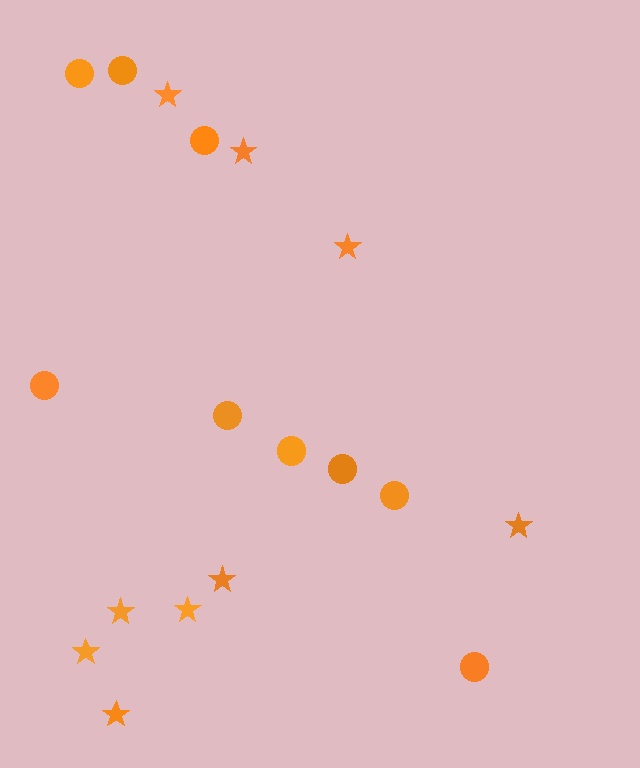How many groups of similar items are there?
There are 2 groups: one group of stars (9) and one group of circles (9).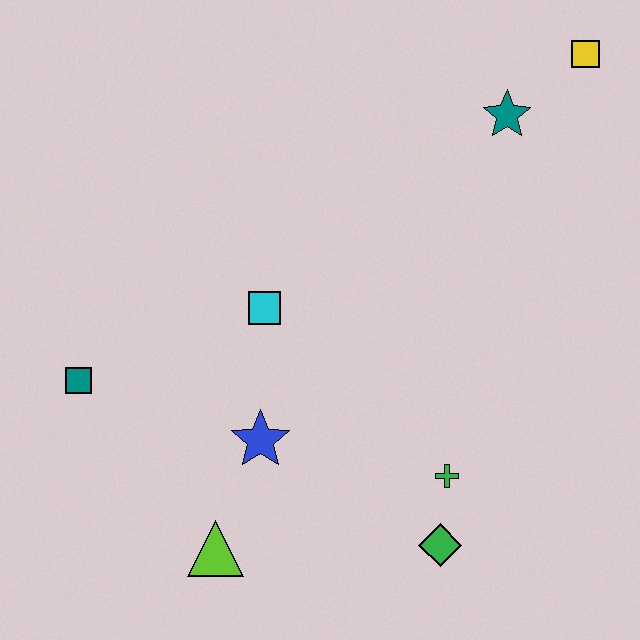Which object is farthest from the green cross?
The yellow square is farthest from the green cross.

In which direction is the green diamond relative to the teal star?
The green diamond is below the teal star.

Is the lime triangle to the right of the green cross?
No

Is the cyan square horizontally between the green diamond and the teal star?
No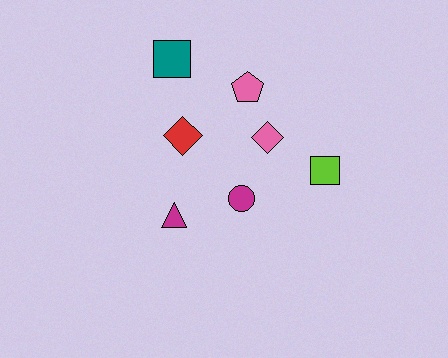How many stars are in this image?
There are no stars.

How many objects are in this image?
There are 7 objects.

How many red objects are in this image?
There is 1 red object.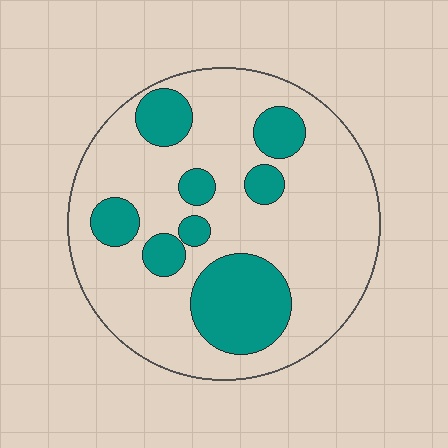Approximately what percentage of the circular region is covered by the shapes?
Approximately 25%.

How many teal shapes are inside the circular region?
8.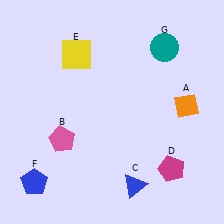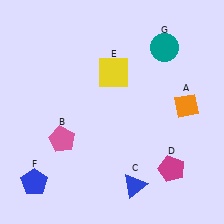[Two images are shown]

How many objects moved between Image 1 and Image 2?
1 object moved between the two images.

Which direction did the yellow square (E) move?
The yellow square (E) moved right.